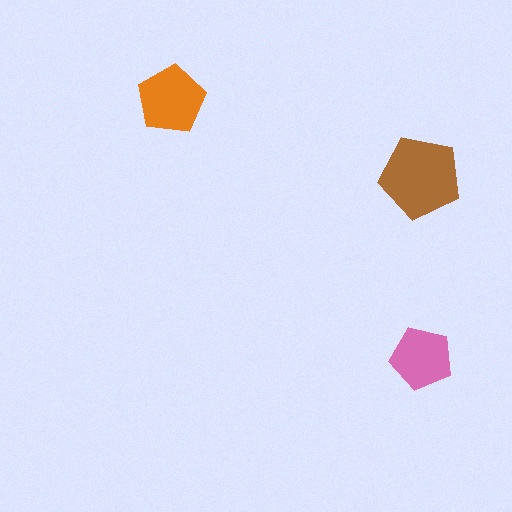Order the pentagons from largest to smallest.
the brown one, the orange one, the pink one.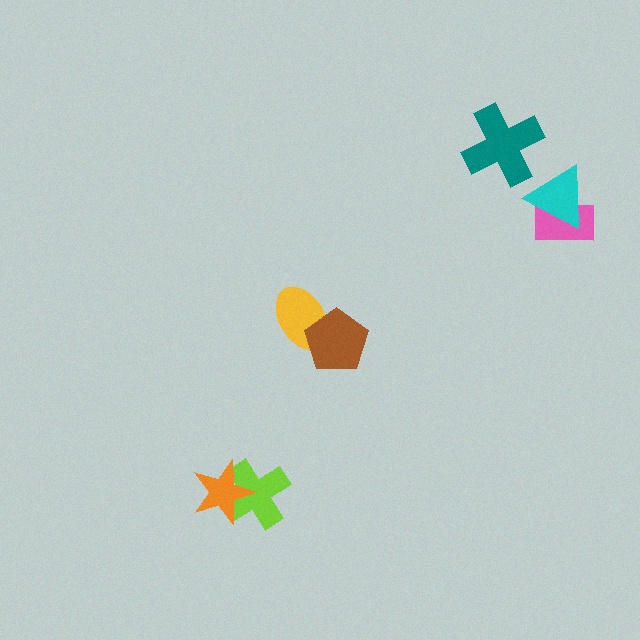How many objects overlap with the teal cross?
0 objects overlap with the teal cross.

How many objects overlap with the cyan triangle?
1 object overlaps with the cyan triangle.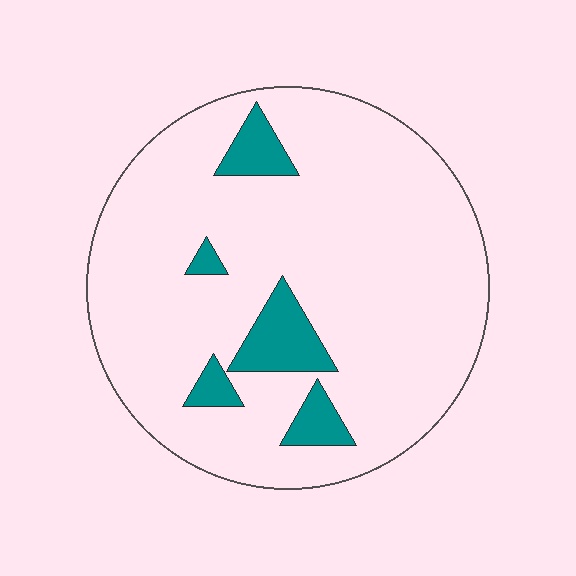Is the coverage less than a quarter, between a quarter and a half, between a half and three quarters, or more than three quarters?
Less than a quarter.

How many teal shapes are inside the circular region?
5.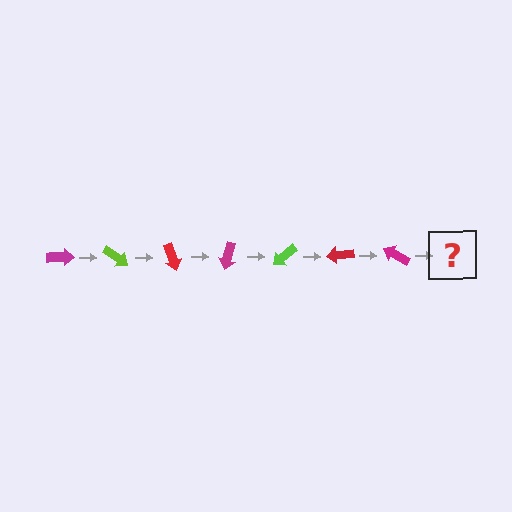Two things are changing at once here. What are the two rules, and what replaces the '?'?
The two rules are that it rotates 35 degrees each step and the color cycles through magenta, lime, and red. The '?' should be a lime arrow, rotated 245 degrees from the start.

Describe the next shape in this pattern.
It should be a lime arrow, rotated 245 degrees from the start.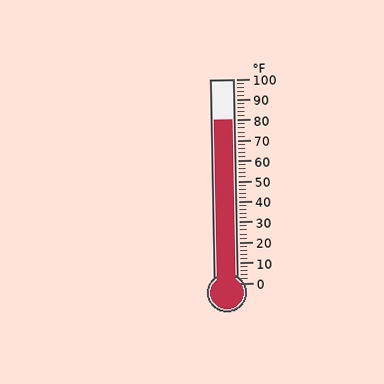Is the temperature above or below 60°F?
The temperature is above 60°F.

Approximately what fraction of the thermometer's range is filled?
The thermometer is filled to approximately 80% of its range.